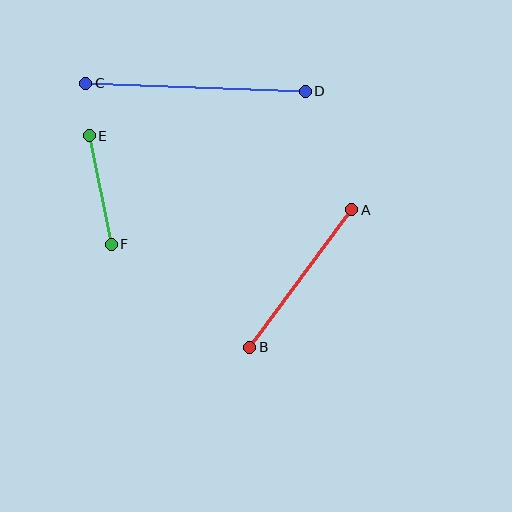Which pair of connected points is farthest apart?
Points C and D are farthest apart.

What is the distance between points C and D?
The distance is approximately 220 pixels.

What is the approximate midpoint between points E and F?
The midpoint is at approximately (100, 190) pixels.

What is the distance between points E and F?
The distance is approximately 111 pixels.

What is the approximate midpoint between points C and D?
The midpoint is at approximately (196, 87) pixels.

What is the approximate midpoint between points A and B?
The midpoint is at approximately (301, 278) pixels.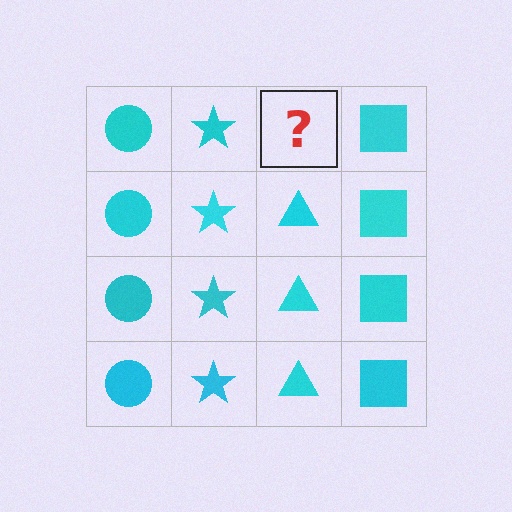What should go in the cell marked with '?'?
The missing cell should contain a cyan triangle.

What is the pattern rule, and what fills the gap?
The rule is that each column has a consistent shape. The gap should be filled with a cyan triangle.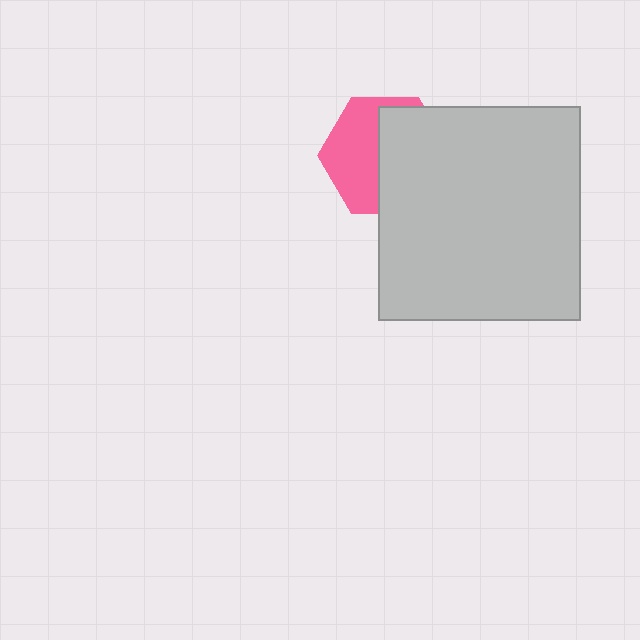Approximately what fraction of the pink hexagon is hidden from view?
Roughly 54% of the pink hexagon is hidden behind the light gray rectangle.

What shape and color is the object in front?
The object in front is a light gray rectangle.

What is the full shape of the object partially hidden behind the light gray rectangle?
The partially hidden object is a pink hexagon.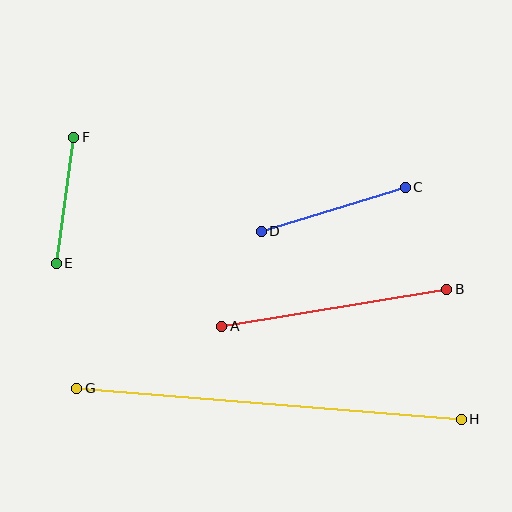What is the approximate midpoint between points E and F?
The midpoint is at approximately (65, 200) pixels.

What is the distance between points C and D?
The distance is approximately 151 pixels.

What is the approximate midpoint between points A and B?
The midpoint is at approximately (334, 308) pixels.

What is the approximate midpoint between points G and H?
The midpoint is at approximately (269, 404) pixels.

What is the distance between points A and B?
The distance is approximately 228 pixels.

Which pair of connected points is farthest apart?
Points G and H are farthest apart.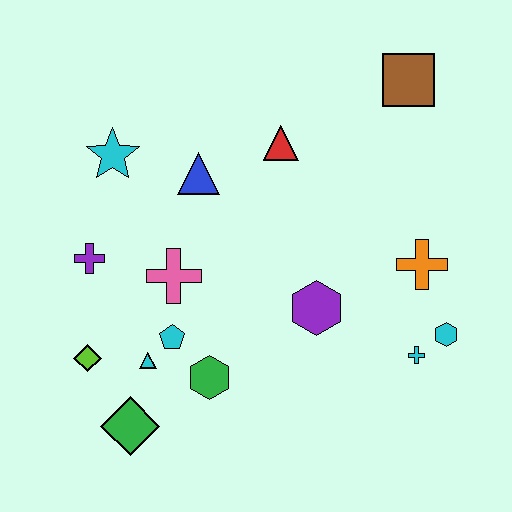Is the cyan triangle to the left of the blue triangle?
Yes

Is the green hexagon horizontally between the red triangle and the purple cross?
Yes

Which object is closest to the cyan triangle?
The cyan pentagon is closest to the cyan triangle.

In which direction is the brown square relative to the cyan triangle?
The brown square is above the cyan triangle.